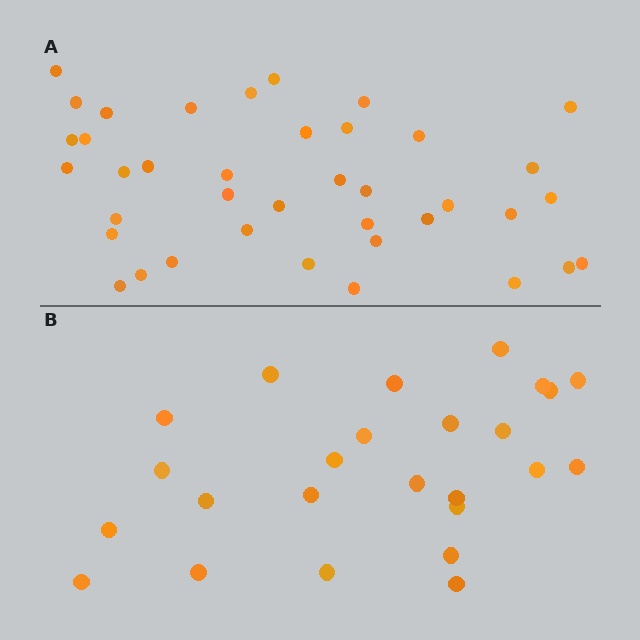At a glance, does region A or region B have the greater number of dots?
Region A (the top region) has more dots.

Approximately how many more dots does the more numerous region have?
Region A has approximately 15 more dots than region B.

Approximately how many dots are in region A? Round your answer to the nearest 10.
About 40 dots. (The exact count is 39, which rounds to 40.)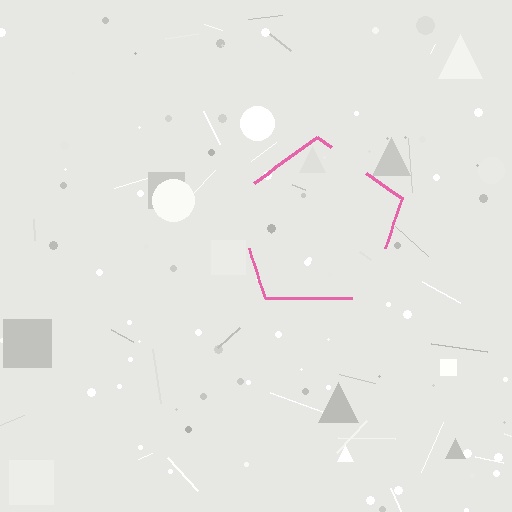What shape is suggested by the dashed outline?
The dashed outline suggests a pentagon.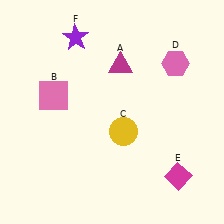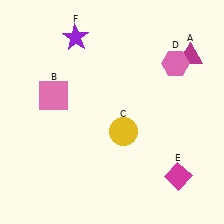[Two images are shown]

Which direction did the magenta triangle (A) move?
The magenta triangle (A) moved right.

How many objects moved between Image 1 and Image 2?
1 object moved between the two images.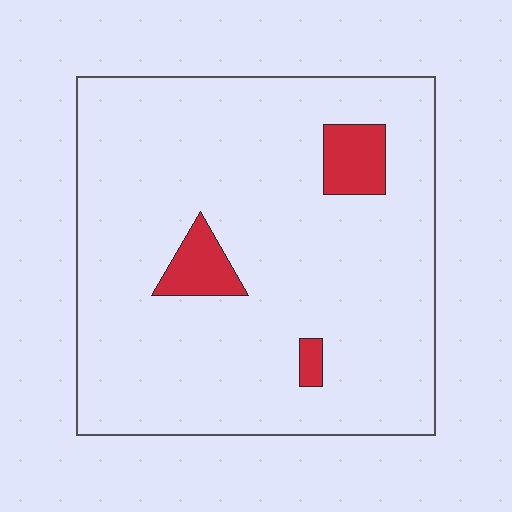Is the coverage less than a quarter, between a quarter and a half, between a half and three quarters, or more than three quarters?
Less than a quarter.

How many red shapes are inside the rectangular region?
3.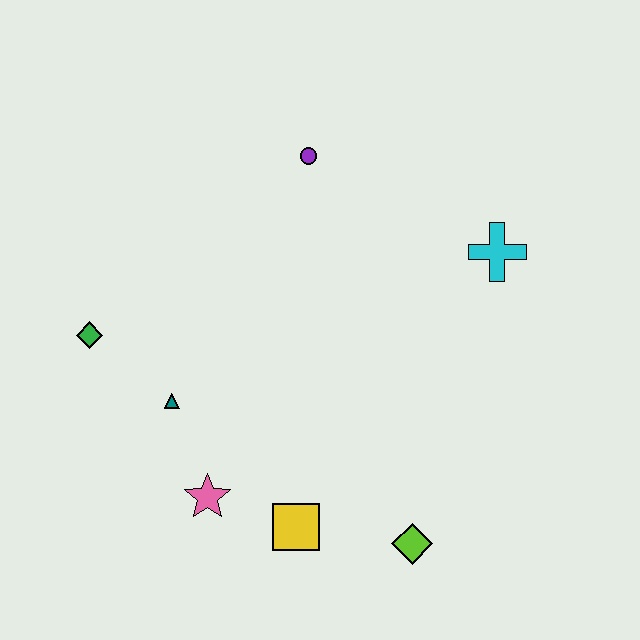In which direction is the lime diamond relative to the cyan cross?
The lime diamond is below the cyan cross.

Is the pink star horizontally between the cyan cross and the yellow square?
No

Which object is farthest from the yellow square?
The purple circle is farthest from the yellow square.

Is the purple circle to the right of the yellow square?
Yes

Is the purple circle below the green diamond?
No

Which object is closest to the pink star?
The yellow square is closest to the pink star.